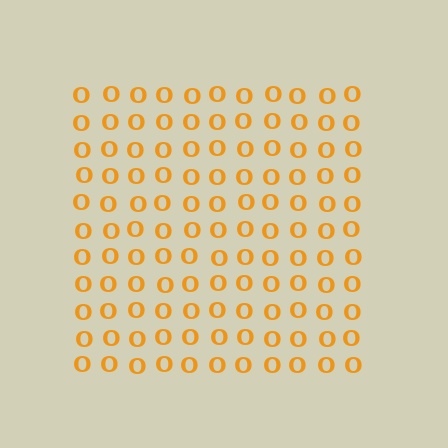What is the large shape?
The large shape is a square.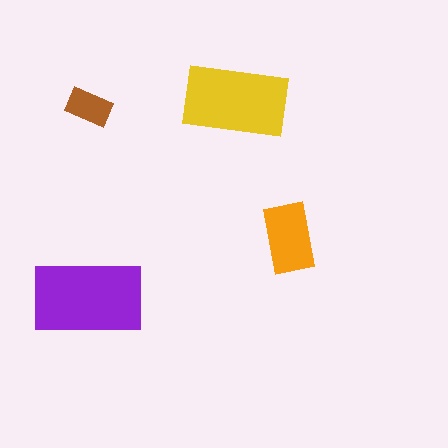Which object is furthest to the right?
The orange rectangle is rightmost.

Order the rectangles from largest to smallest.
the purple one, the yellow one, the orange one, the brown one.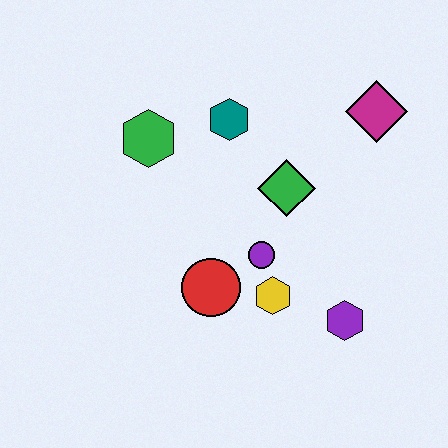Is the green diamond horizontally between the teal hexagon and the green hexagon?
No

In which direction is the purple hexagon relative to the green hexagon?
The purple hexagon is to the right of the green hexagon.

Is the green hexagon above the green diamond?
Yes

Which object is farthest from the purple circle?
The magenta diamond is farthest from the purple circle.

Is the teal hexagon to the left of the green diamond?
Yes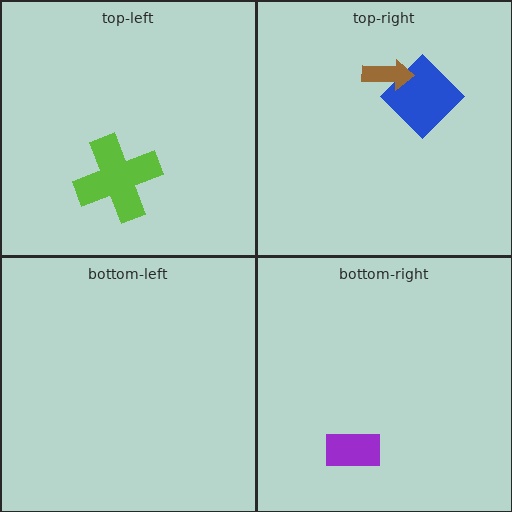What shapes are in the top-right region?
The blue diamond, the brown arrow.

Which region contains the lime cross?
The top-left region.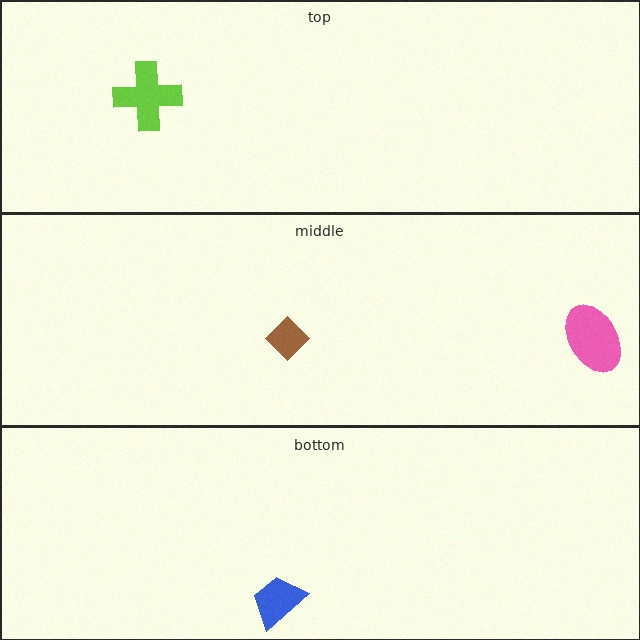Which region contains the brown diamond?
The middle region.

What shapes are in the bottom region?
The blue trapezoid.